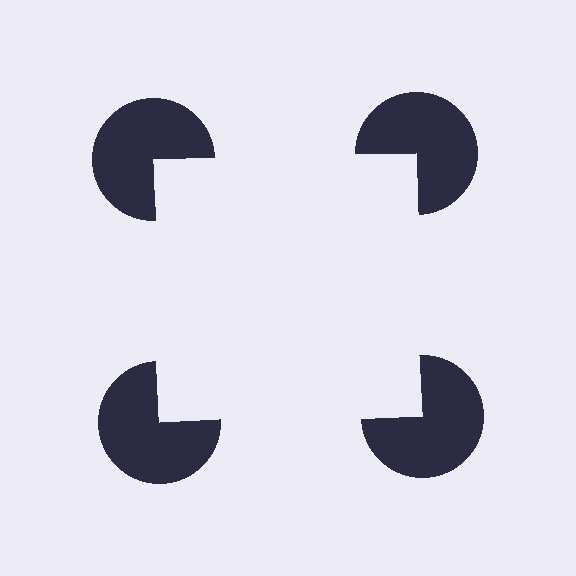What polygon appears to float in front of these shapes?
An illusory square — its edges are inferred from the aligned wedge cuts in the pac-man discs, not physically drawn.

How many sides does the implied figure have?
4 sides.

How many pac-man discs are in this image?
There are 4 — one at each vertex of the illusory square.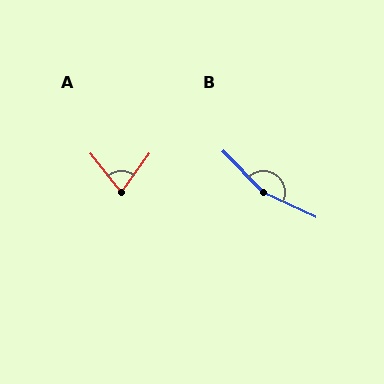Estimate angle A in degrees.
Approximately 75 degrees.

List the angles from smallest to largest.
A (75°), B (160°).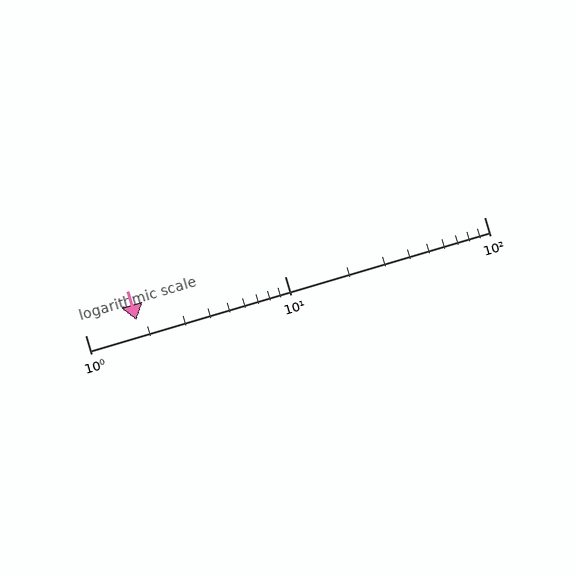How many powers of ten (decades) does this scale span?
The scale spans 2 decades, from 1 to 100.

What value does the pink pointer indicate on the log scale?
The pointer indicates approximately 1.8.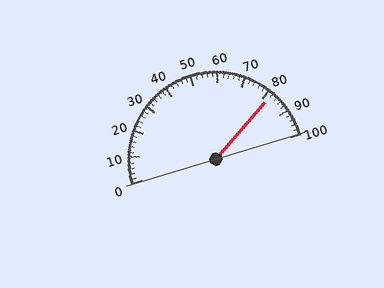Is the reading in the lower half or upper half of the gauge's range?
The reading is in the upper half of the range (0 to 100).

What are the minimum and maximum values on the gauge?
The gauge ranges from 0 to 100.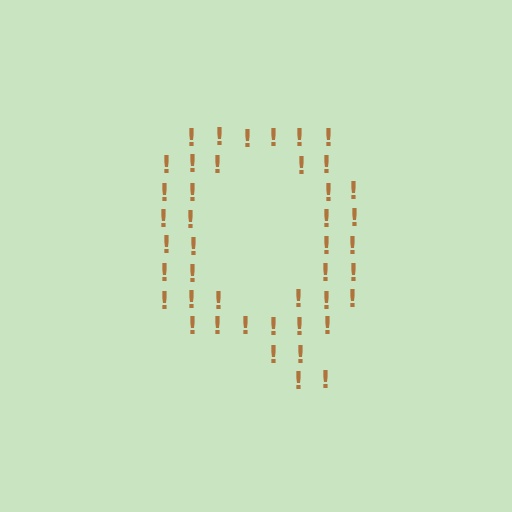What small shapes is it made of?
It is made of small exclamation marks.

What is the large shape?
The large shape is the letter Q.